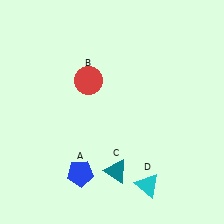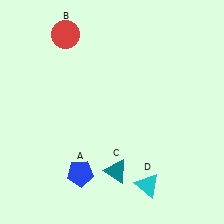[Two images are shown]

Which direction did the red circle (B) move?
The red circle (B) moved up.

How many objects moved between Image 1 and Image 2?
1 object moved between the two images.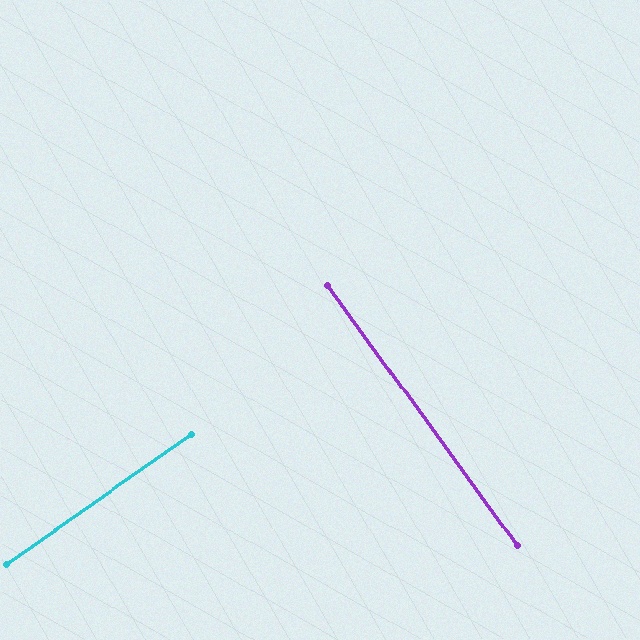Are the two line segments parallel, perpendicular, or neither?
Perpendicular — they meet at approximately 89°.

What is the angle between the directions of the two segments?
Approximately 89 degrees.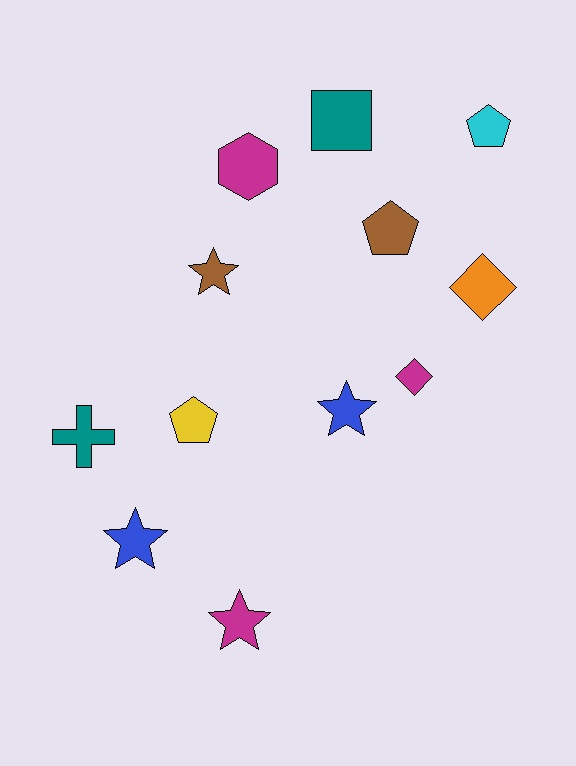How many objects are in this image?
There are 12 objects.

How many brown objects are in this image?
There are 2 brown objects.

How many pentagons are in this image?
There are 3 pentagons.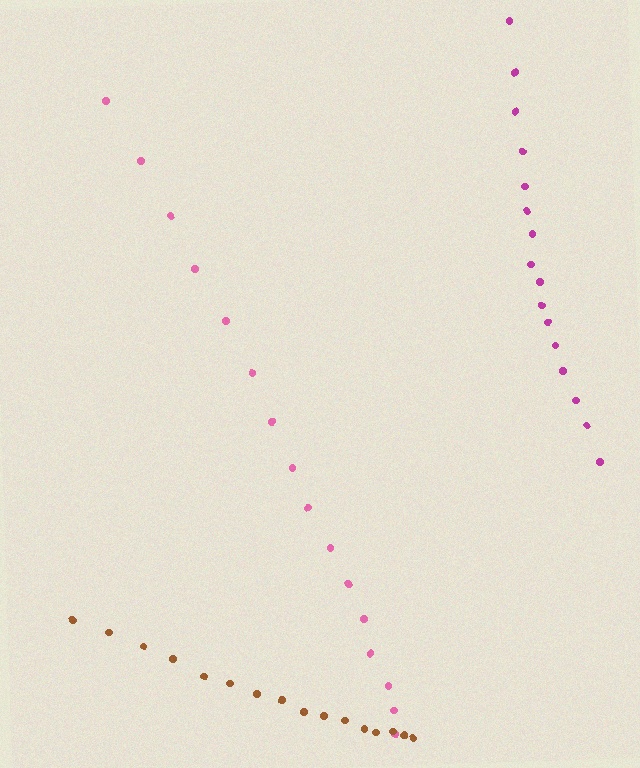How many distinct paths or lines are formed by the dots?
There are 3 distinct paths.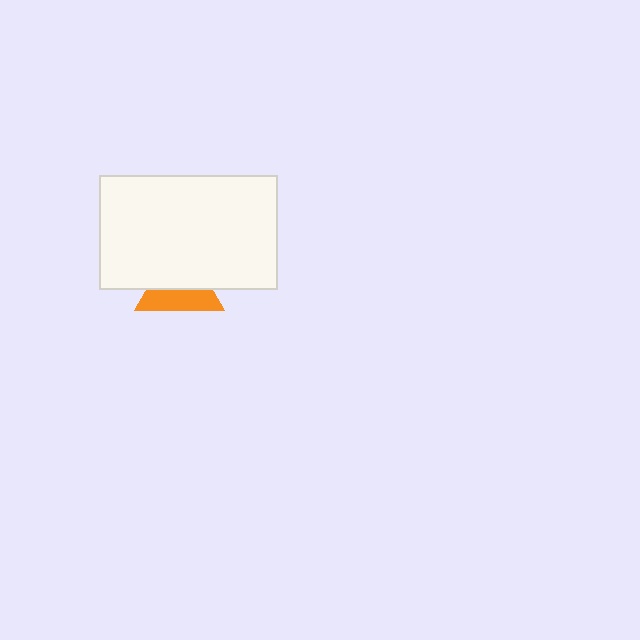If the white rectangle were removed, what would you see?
You would see the complete orange triangle.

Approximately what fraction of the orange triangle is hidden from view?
Roughly 52% of the orange triangle is hidden behind the white rectangle.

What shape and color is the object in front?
The object in front is a white rectangle.